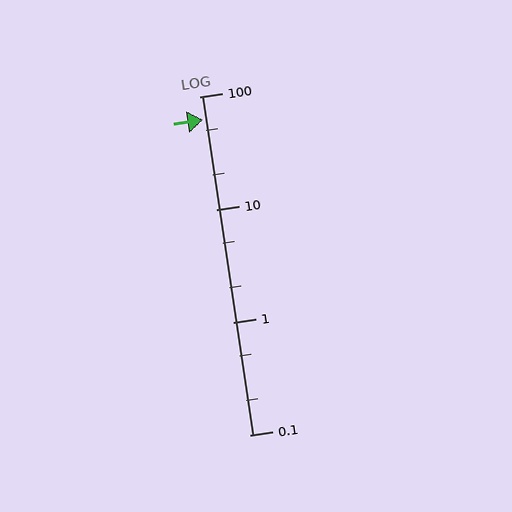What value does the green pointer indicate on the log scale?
The pointer indicates approximately 62.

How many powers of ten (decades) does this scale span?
The scale spans 3 decades, from 0.1 to 100.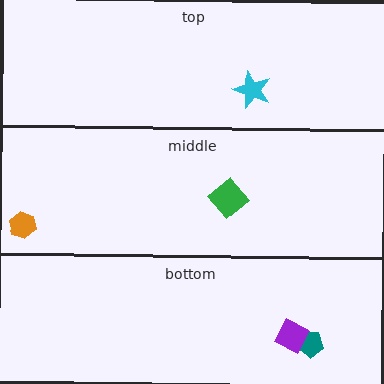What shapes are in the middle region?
The orange hexagon, the green diamond.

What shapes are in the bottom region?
The teal pentagon, the purple square.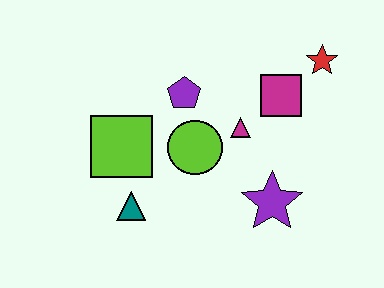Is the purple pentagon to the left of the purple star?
Yes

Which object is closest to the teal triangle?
The lime square is closest to the teal triangle.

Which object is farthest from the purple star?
The lime square is farthest from the purple star.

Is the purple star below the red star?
Yes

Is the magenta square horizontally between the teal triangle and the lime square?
No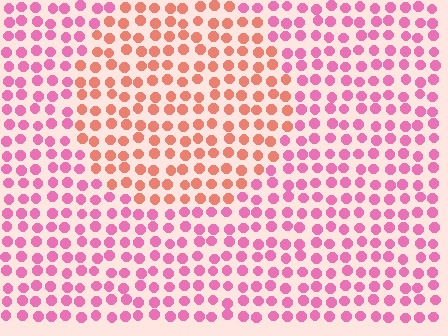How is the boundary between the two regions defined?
The boundary is defined purely by a slight shift in hue (about 41 degrees). Spacing, size, and orientation are identical on both sides.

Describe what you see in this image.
The image is filled with small pink elements in a uniform arrangement. A circle-shaped region is visible where the elements are tinted to a slightly different hue, forming a subtle color boundary.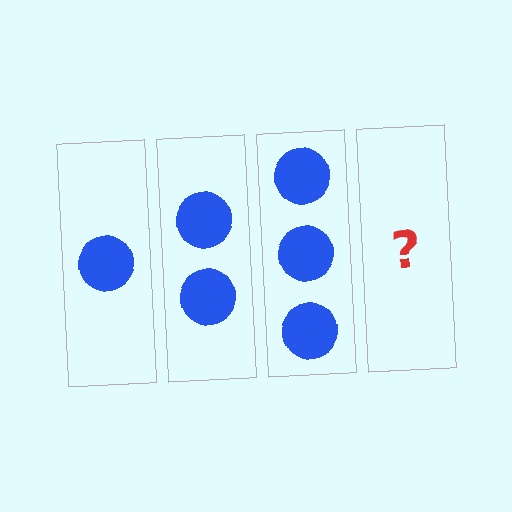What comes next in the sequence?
The next element should be 4 circles.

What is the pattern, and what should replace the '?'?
The pattern is that each step adds one more circle. The '?' should be 4 circles.